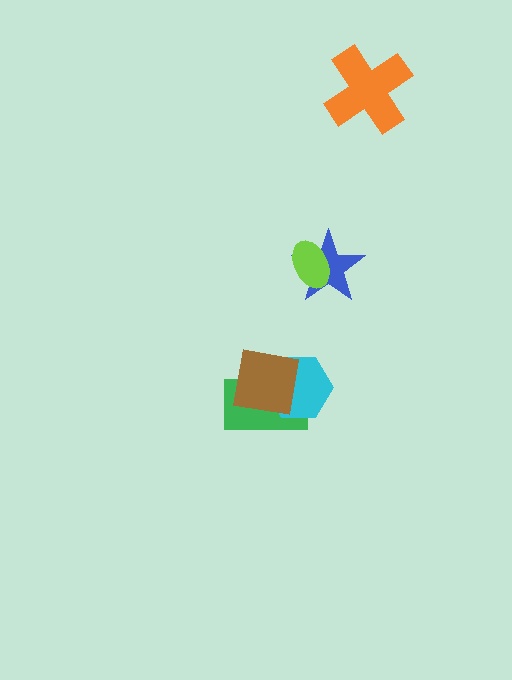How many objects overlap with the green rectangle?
2 objects overlap with the green rectangle.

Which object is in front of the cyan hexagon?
The brown square is in front of the cyan hexagon.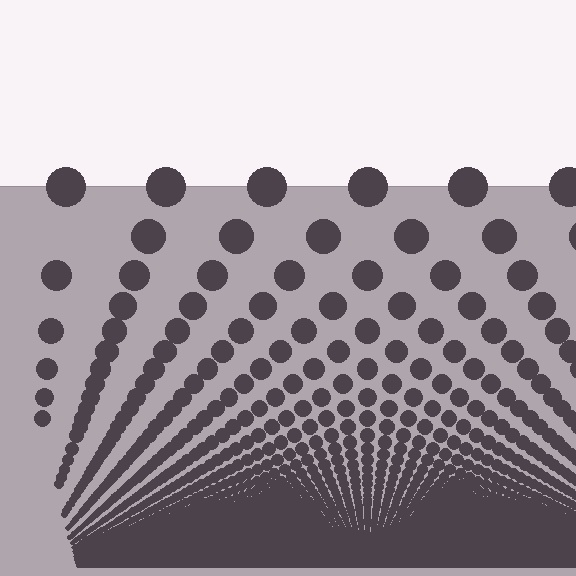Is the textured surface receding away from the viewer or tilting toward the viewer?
The surface appears to tilt toward the viewer. Texture elements get larger and sparser toward the top.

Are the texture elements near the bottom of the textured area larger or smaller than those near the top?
Smaller. The gradient is inverted — elements near the bottom are smaller and denser.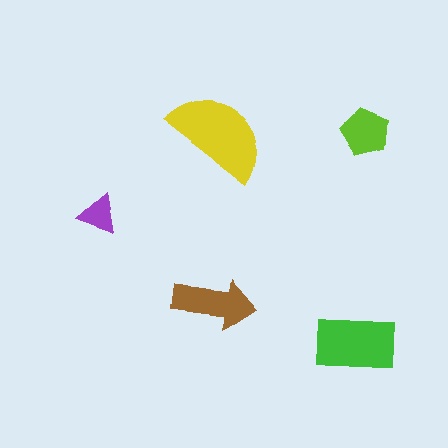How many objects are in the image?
There are 5 objects in the image.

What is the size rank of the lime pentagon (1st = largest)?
4th.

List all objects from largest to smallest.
The yellow semicircle, the green rectangle, the brown arrow, the lime pentagon, the purple triangle.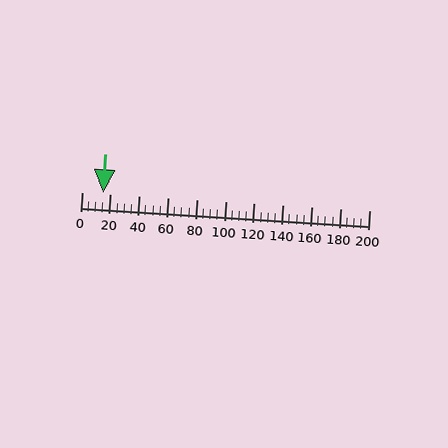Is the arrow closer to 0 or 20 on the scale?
The arrow is closer to 20.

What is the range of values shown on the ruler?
The ruler shows values from 0 to 200.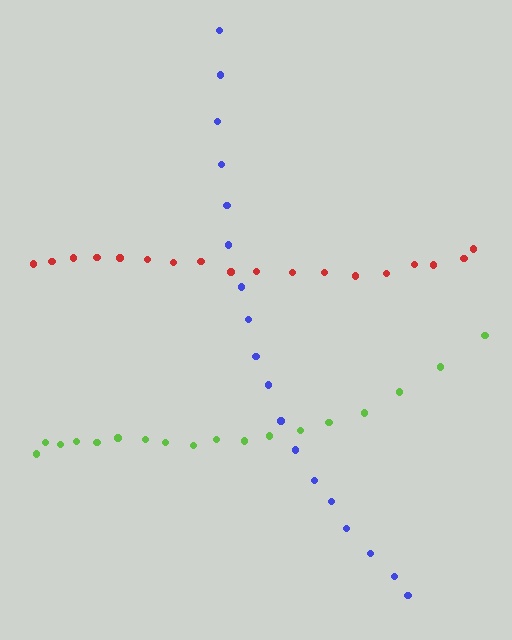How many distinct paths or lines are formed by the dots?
There are 3 distinct paths.